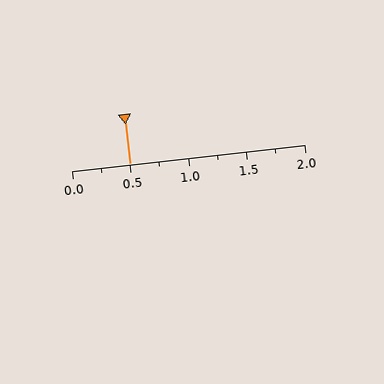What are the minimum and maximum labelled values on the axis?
The axis runs from 0.0 to 2.0.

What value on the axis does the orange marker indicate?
The marker indicates approximately 0.5.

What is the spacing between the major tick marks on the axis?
The major ticks are spaced 0.5 apart.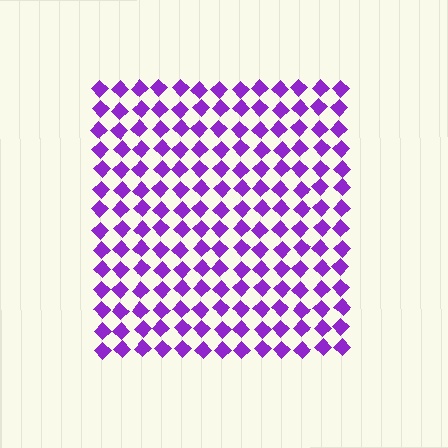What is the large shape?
The large shape is a square.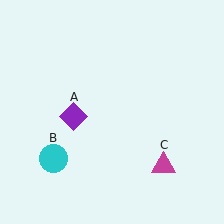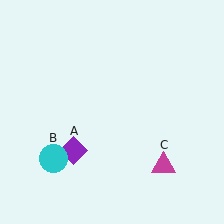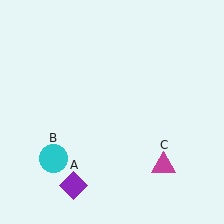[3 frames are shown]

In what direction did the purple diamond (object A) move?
The purple diamond (object A) moved down.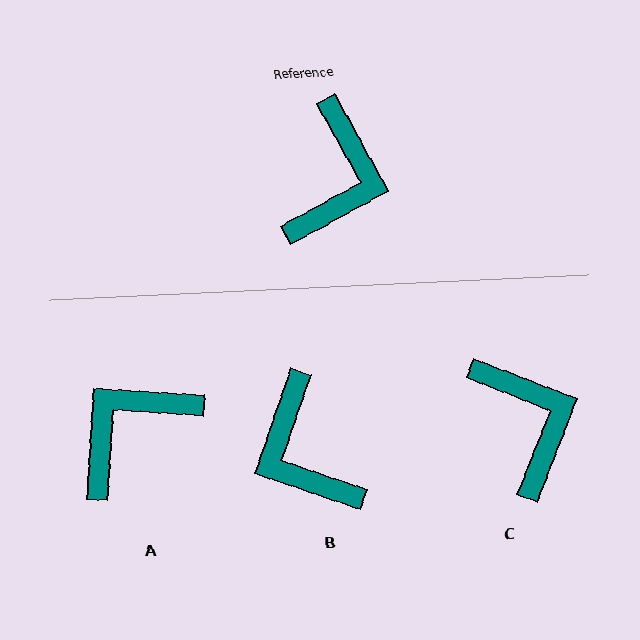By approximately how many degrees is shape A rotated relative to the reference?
Approximately 148 degrees counter-clockwise.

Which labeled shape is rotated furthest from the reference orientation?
A, about 148 degrees away.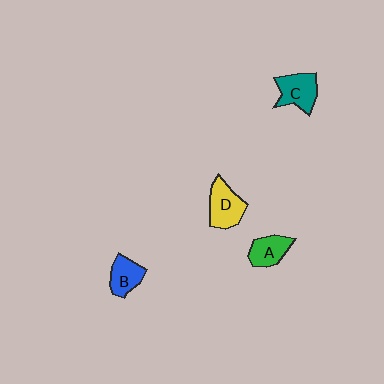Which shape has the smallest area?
Shape B (blue).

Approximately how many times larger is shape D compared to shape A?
Approximately 1.3 times.